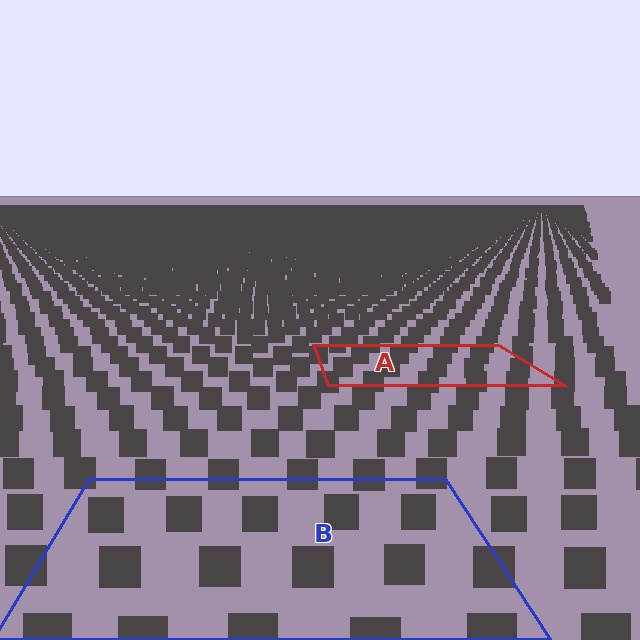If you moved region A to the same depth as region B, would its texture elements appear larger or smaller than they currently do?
They would appear larger. At a closer depth, the same texture elements are projected at a bigger on-screen size.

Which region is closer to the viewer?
Region B is closer. The texture elements there are larger and more spread out.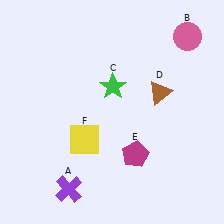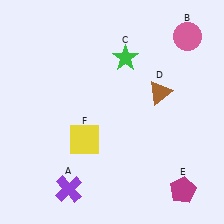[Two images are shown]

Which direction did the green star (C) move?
The green star (C) moved up.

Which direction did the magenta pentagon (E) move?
The magenta pentagon (E) moved right.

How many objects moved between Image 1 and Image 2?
2 objects moved between the two images.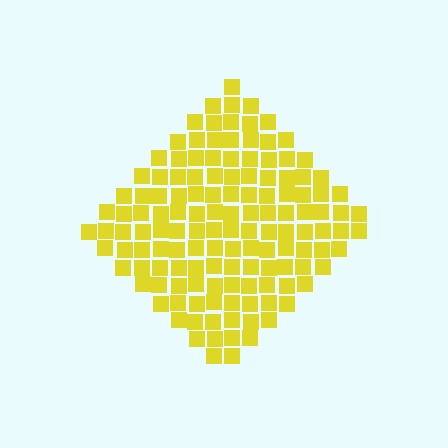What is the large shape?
The large shape is a diamond.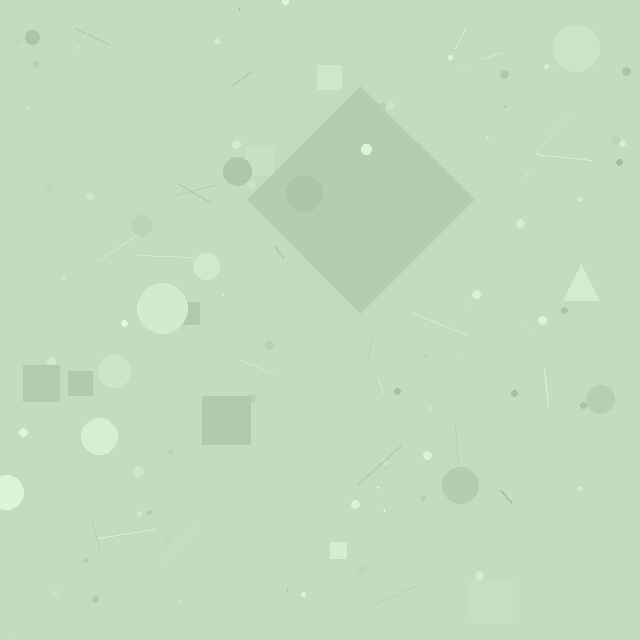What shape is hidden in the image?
A diamond is hidden in the image.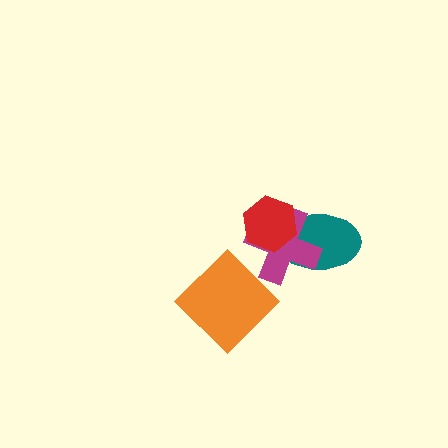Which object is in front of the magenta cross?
The red hexagon is in front of the magenta cross.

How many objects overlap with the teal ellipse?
2 objects overlap with the teal ellipse.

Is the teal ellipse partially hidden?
Yes, it is partially covered by another shape.